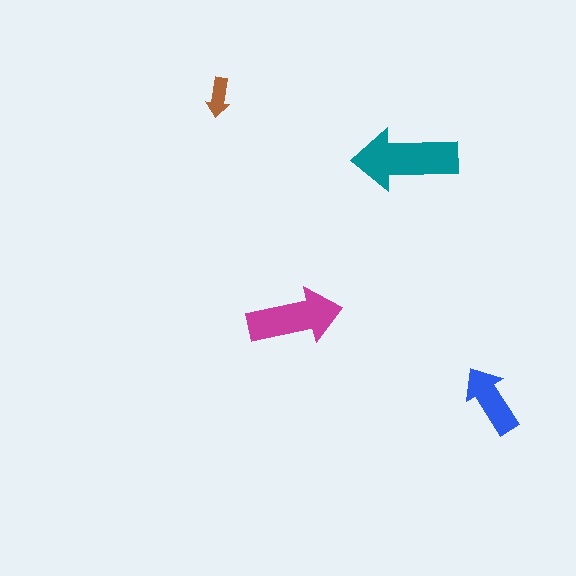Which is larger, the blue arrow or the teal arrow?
The teal one.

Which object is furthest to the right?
The blue arrow is rightmost.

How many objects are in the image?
There are 4 objects in the image.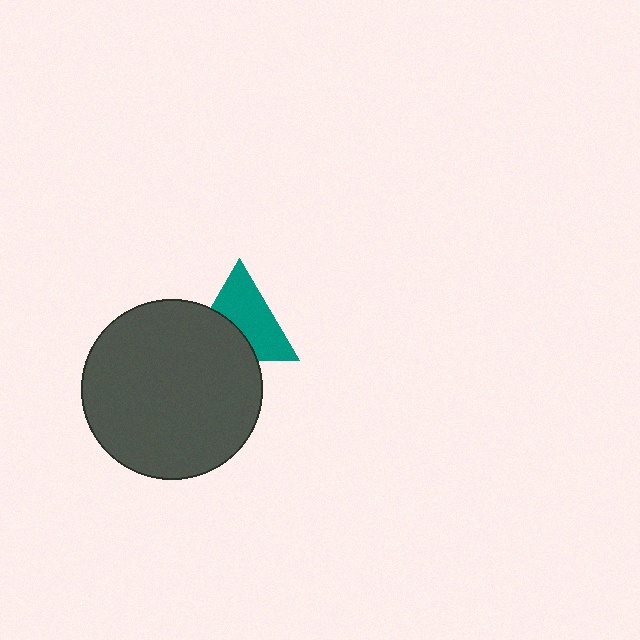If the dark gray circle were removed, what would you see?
You would see the complete teal triangle.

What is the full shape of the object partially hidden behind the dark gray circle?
The partially hidden object is a teal triangle.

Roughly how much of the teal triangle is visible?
About half of it is visible (roughly 60%).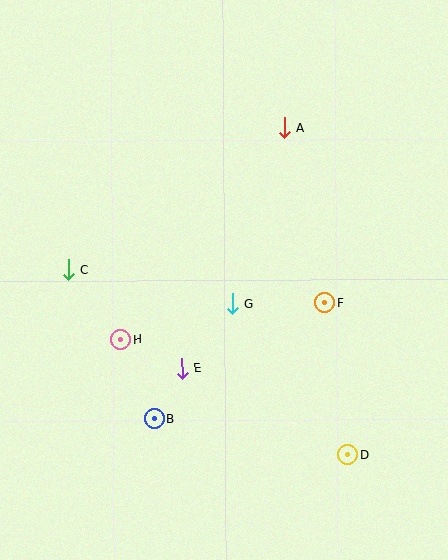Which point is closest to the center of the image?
Point G at (233, 304) is closest to the center.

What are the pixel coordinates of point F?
Point F is at (325, 303).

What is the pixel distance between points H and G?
The distance between H and G is 117 pixels.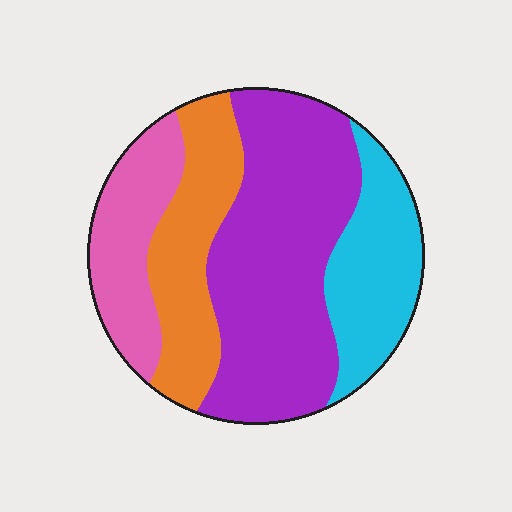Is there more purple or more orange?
Purple.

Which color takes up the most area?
Purple, at roughly 45%.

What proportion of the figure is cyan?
Cyan covers 19% of the figure.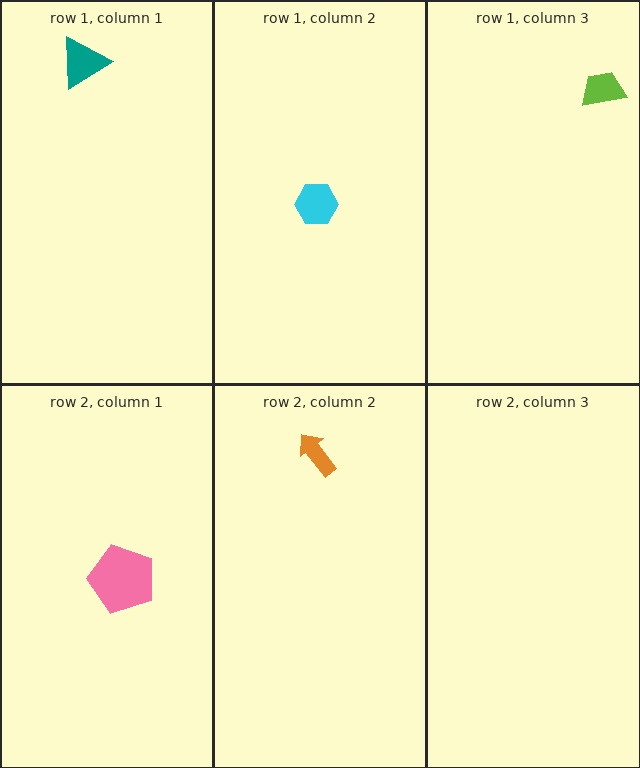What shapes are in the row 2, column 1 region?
The pink pentagon.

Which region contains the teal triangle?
The row 1, column 1 region.